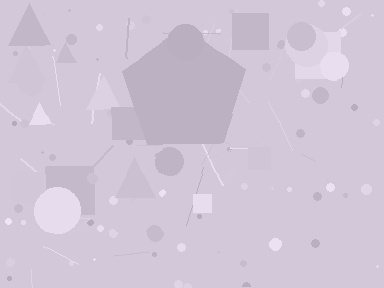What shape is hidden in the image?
A pentagon is hidden in the image.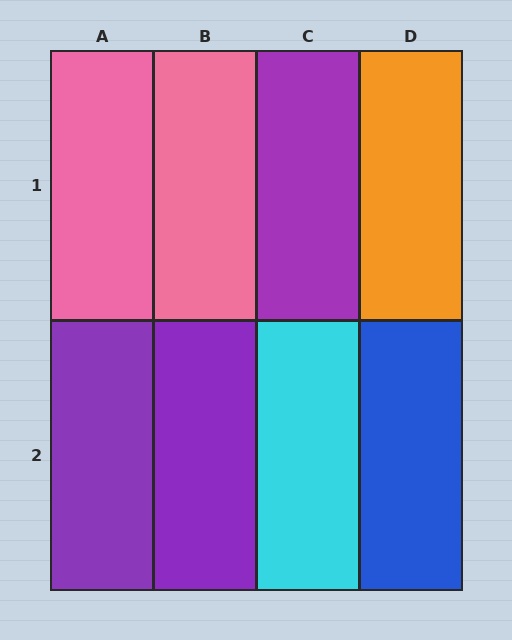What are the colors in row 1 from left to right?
Pink, pink, purple, orange.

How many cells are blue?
1 cell is blue.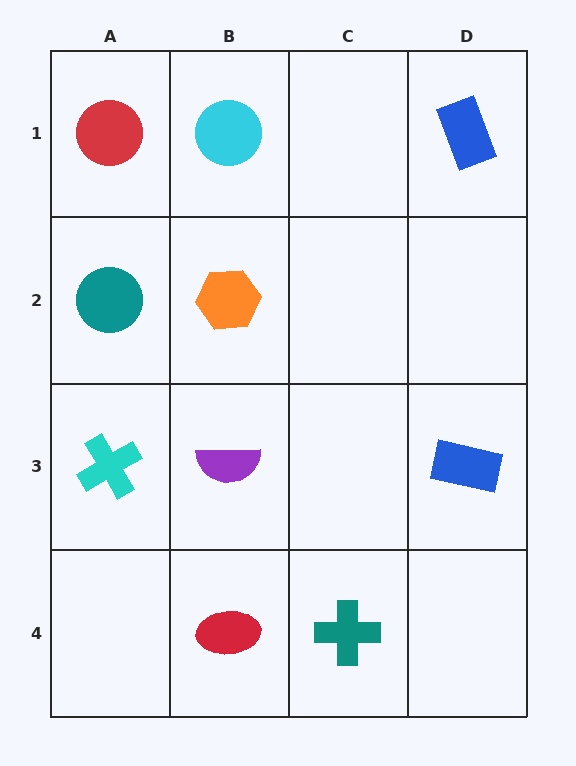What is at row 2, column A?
A teal circle.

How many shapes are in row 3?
3 shapes.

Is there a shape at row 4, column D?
No, that cell is empty.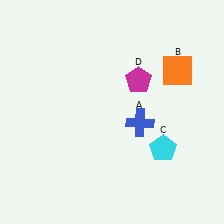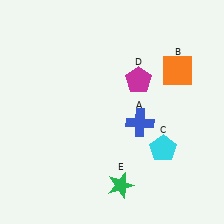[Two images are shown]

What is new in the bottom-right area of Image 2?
A green star (E) was added in the bottom-right area of Image 2.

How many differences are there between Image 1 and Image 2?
There is 1 difference between the two images.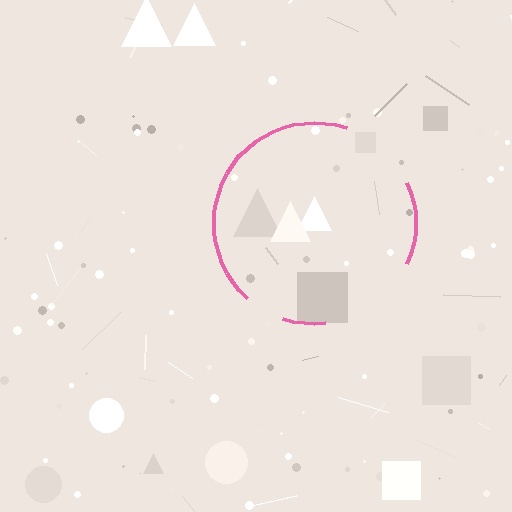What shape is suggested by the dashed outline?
The dashed outline suggests a circle.